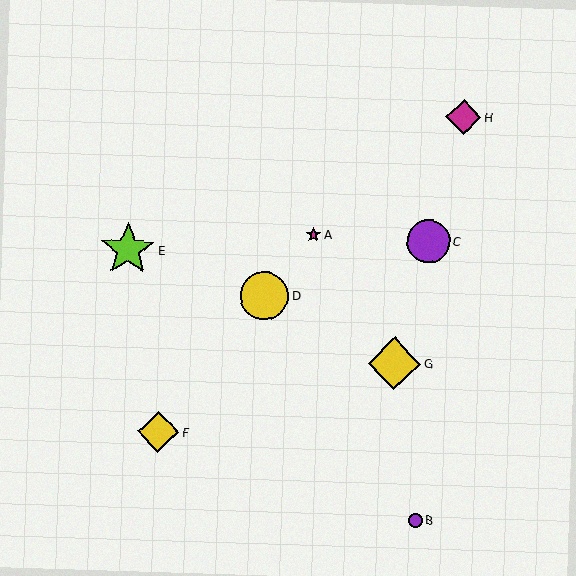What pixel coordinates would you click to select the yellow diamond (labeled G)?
Click at (394, 363) to select the yellow diamond G.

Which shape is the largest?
The lime star (labeled E) is the largest.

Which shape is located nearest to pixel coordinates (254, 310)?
The yellow circle (labeled D) at (264, 296) is nearest to that location.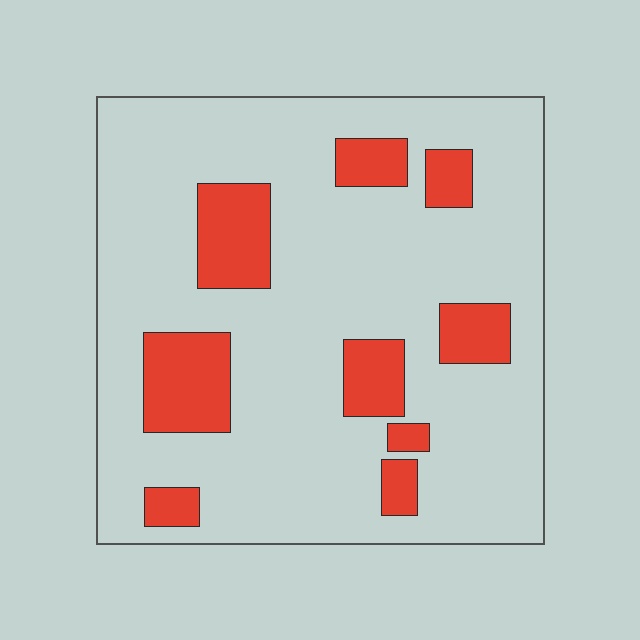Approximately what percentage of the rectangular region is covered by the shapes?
Approximately 20%.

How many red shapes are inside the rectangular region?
9.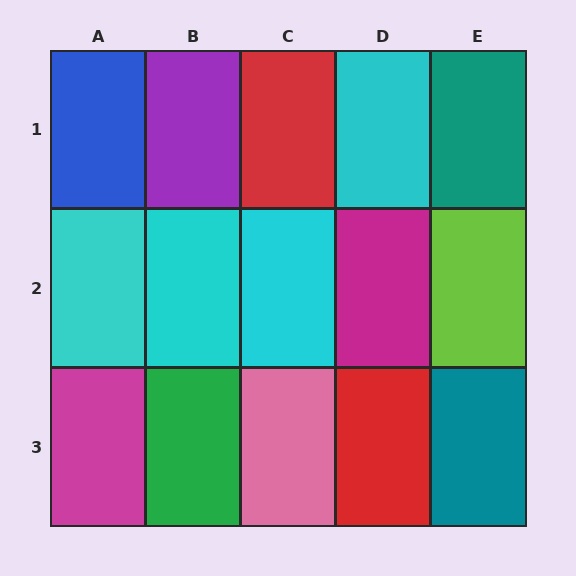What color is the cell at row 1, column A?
Blue.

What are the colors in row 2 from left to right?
Cyan, cyan, cyan, magenta, lime.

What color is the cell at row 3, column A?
Magenta.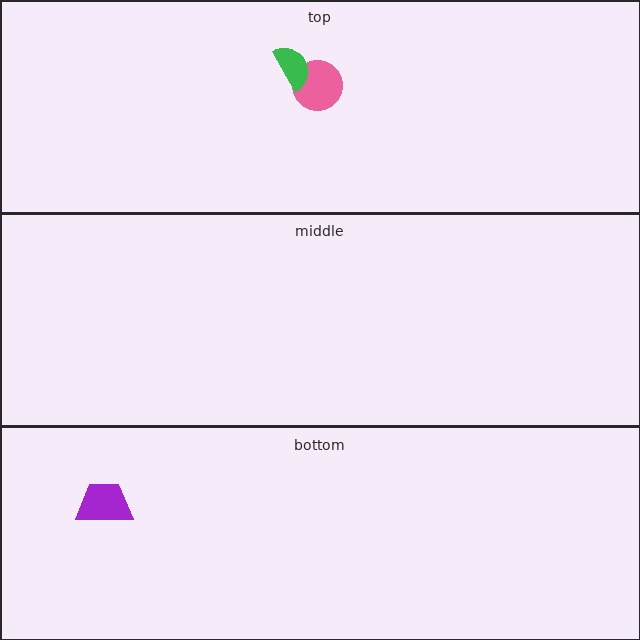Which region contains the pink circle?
The top region.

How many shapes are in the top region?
2.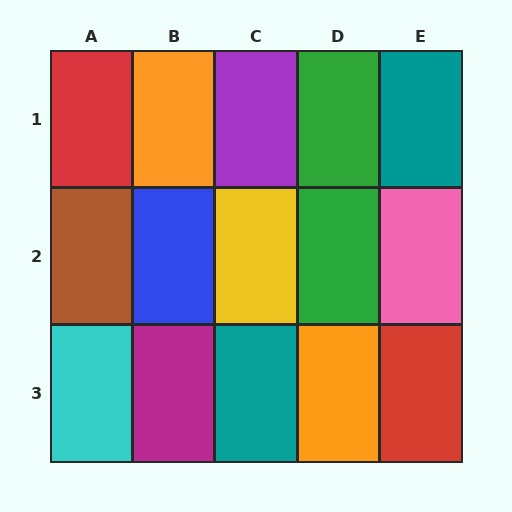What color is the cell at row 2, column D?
Green.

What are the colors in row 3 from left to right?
Cyan, magenta, teal, orange, red.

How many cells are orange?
2 cells are orange.